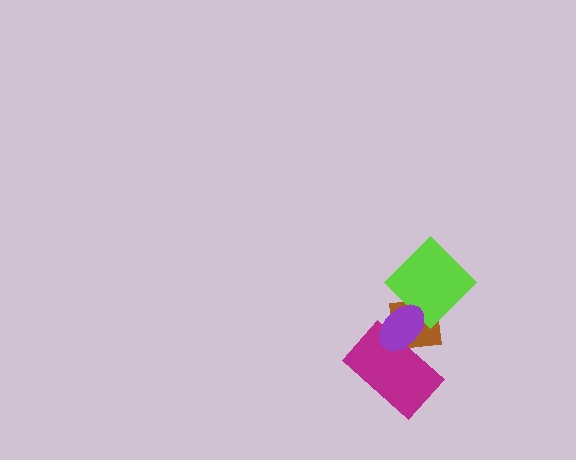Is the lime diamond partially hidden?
Yes, it is partially covered by another shape.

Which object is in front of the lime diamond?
The purple ellipse is in front of the lime diamond.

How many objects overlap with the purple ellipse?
3 objects overlap with the purple ellipse.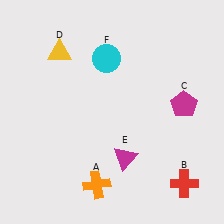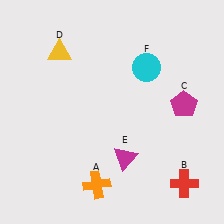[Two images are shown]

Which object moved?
The cyan circle (F) moved right.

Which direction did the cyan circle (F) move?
The cyan circle (F) moved right.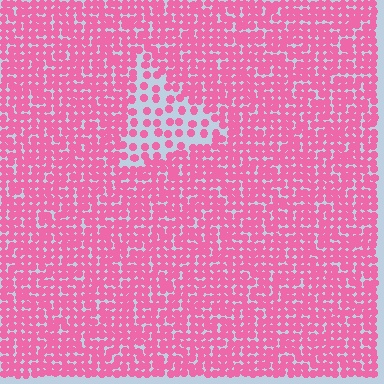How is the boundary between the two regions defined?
The boundary is defined by a change in element density (approximately 2.4x ratio). All elements are the same color, size, and shape.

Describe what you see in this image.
The image contains small pink elements arranged at two different densities. A triangle-shaped region is visible where the elements are less densely packed than the surrounding area.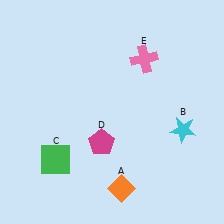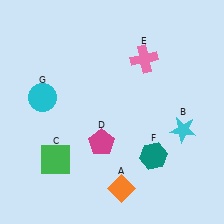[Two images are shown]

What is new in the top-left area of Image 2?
A cyan circle (G) was added in the top-left area of Image 2.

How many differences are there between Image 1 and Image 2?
There are 2 differences between the two images.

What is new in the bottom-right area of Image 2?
A teal hexagon (F) was added in the bottom-right area of Image 2.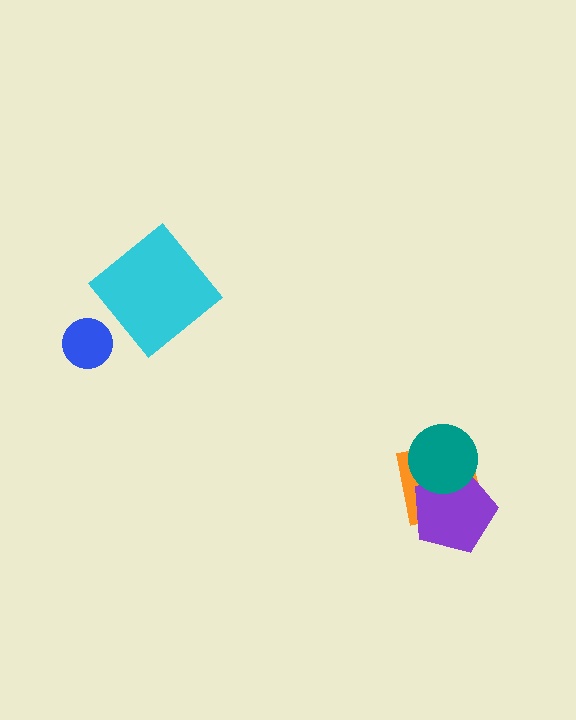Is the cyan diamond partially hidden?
No, no other shape covers it.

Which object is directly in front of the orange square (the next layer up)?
The purple pentagon is directly in front of the orange square.